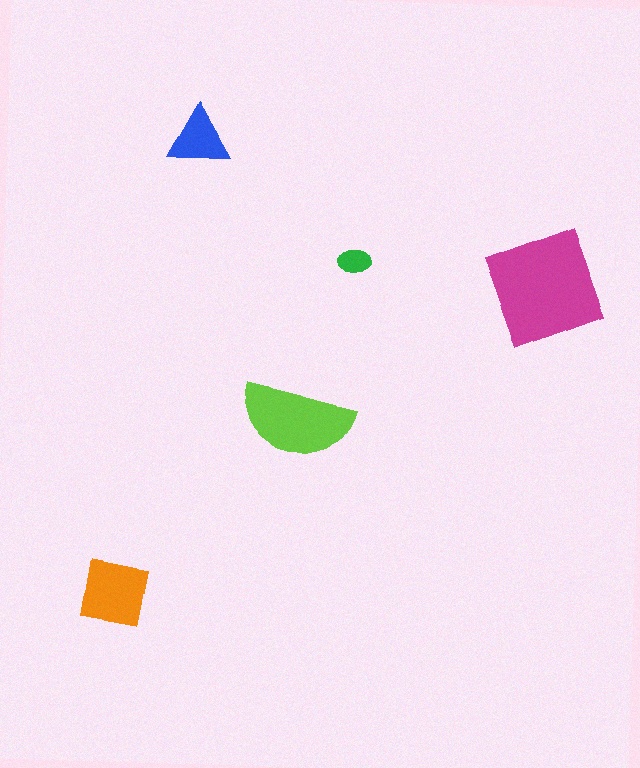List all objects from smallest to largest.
The green ellipse, the blue triangle, the orange square, the lime semicircle, the magenta square.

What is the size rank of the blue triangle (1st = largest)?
4th.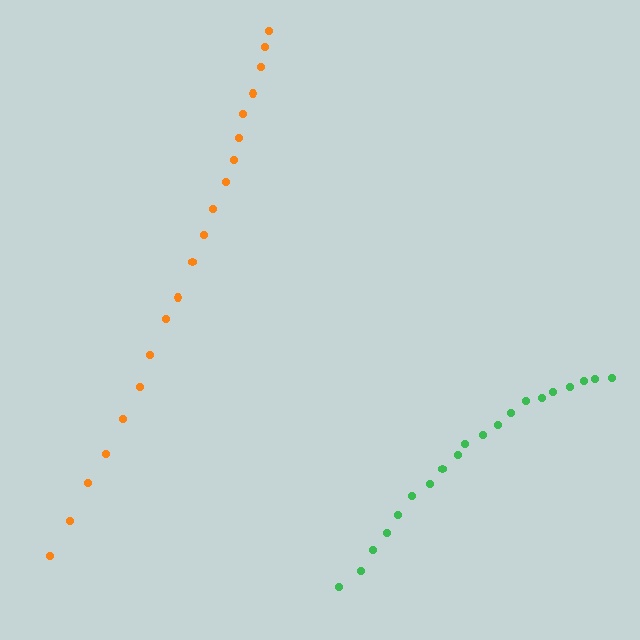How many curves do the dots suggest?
There are 2 distinct paths.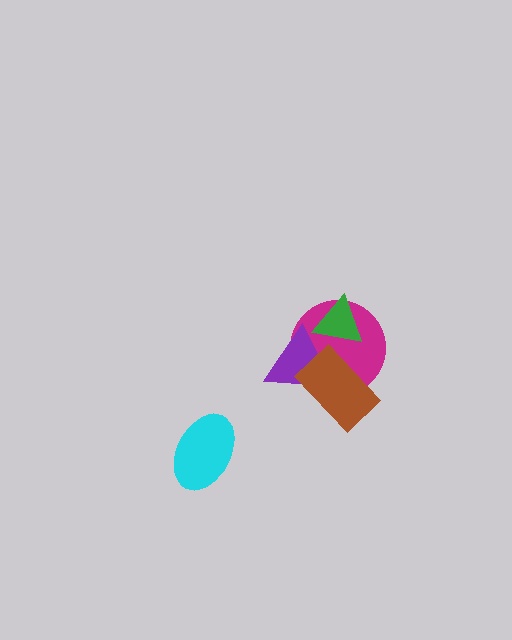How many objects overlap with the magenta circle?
3 objects overlap with the magenta circle.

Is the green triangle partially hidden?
No, no other shape covers it.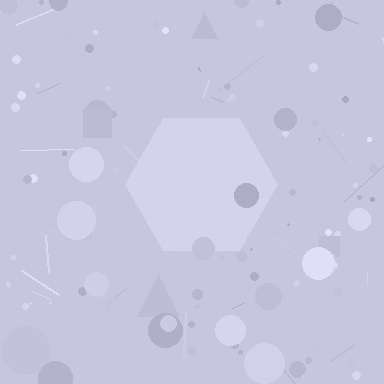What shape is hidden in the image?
A hexagon is hidden in the image.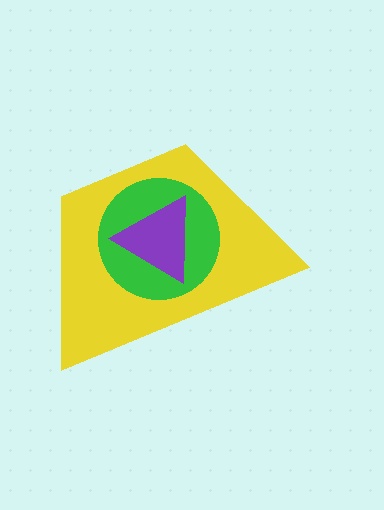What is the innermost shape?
The purple triangle.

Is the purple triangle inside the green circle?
Yes.